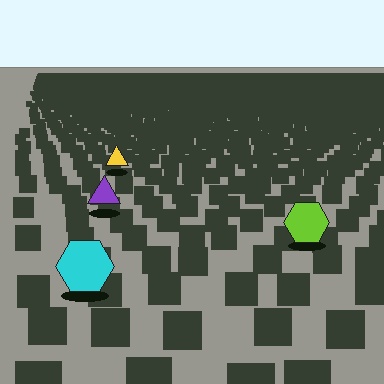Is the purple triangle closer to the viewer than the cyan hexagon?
No. The cyan hexagon is closer — you can tell from the texture gradient: the ground texture is coarser near it.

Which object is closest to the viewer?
The cyan hexagon is closest. The texture marks near it are larger and more spread out.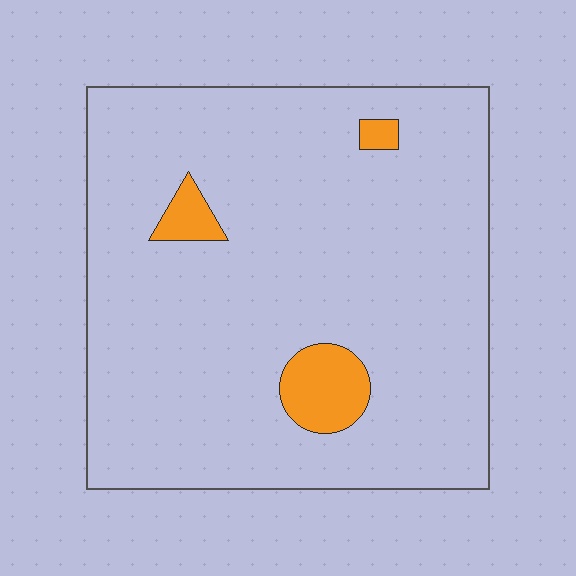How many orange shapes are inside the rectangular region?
3.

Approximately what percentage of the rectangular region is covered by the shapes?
Approximately 5%.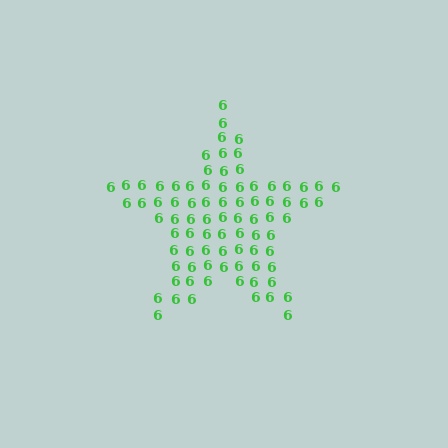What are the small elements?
The small elements are digit 6's.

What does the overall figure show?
The overall figure shows a star.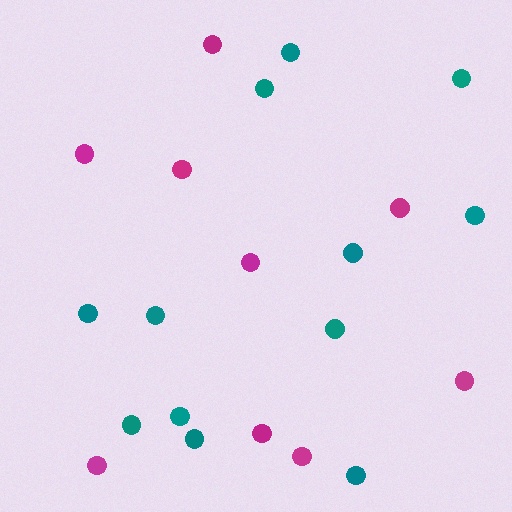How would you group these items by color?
There are 2 groups: one group of teal circles (12) and one group of magenta circles (9).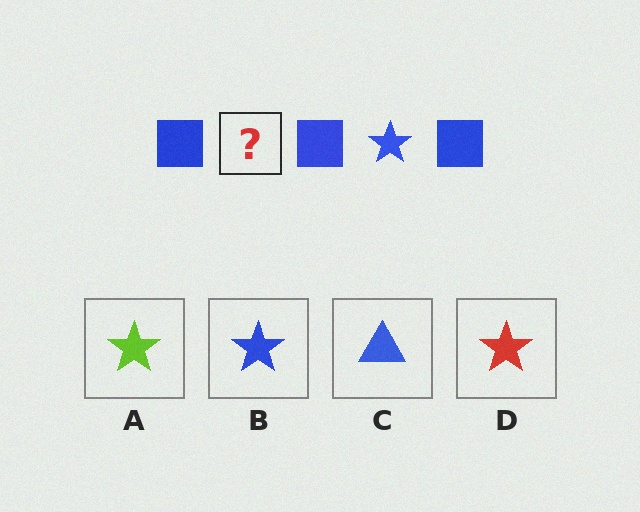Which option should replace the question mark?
Option B.